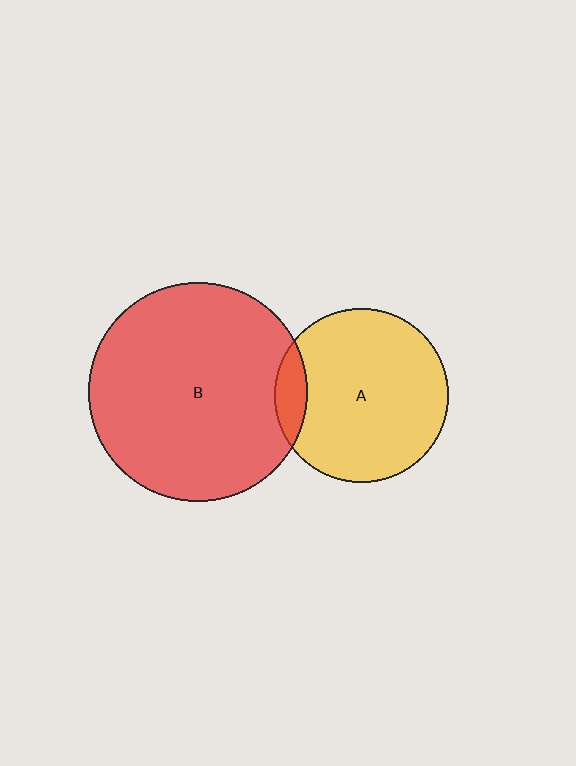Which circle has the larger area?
Circle B (red).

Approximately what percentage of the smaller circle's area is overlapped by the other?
Approximately 10%.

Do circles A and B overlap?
Yes.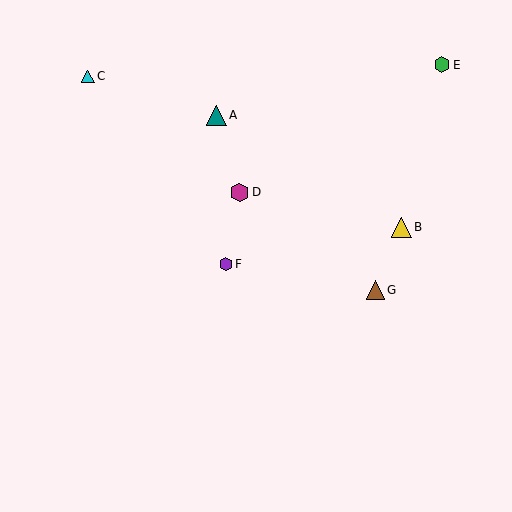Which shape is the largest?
The yellow triangle (labeled B) is the largest.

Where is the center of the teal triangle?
The center of the teal triangle is at (216, 115).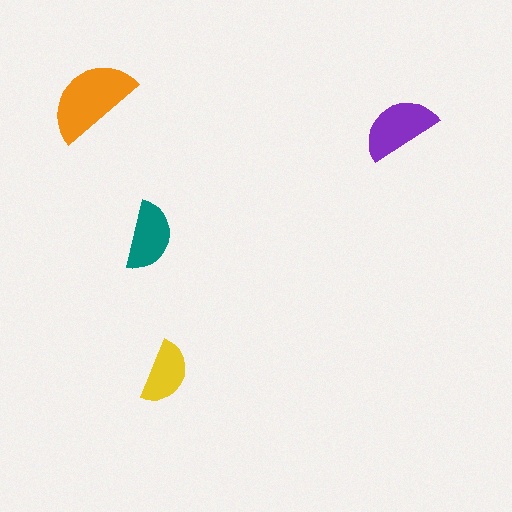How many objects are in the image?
There are 4 objects in the image.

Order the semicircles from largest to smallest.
the orange one, the purple one, the teal one, the yellow one.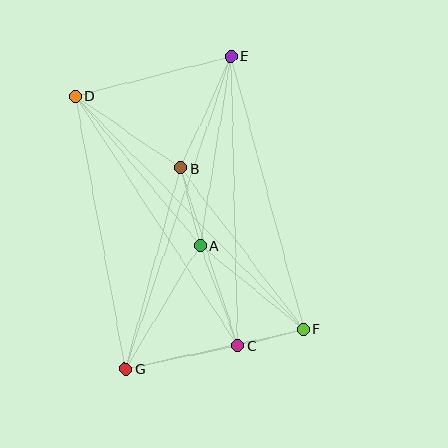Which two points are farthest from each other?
Points E and G are farthest from each other.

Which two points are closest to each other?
Points C and F are closest to each other.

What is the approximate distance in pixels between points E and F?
The distance between E and F is approximately 283 pixels.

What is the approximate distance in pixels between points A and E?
The distance between A and E is approximately 192 pixels.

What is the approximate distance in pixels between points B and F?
The distance between B and F is approximately 203 pixels.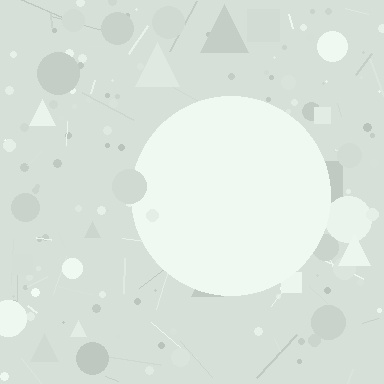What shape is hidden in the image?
A circle is hidden in the image.